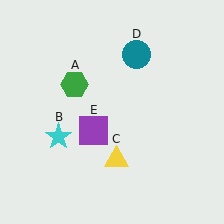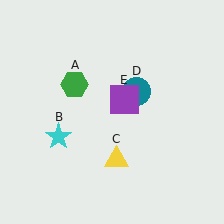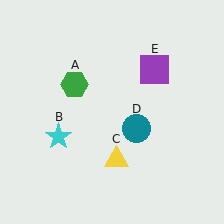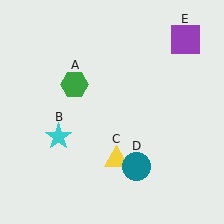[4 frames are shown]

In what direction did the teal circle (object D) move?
The teal circle (object D) moved down.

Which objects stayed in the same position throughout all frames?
Green hexagon (object A) and cyan star (object B) and yellow triangle (object C) remained stationary.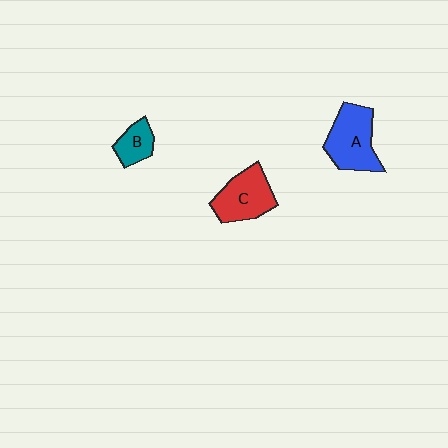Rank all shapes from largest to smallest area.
From largest to smallest: A (blue), C (red), B (teal).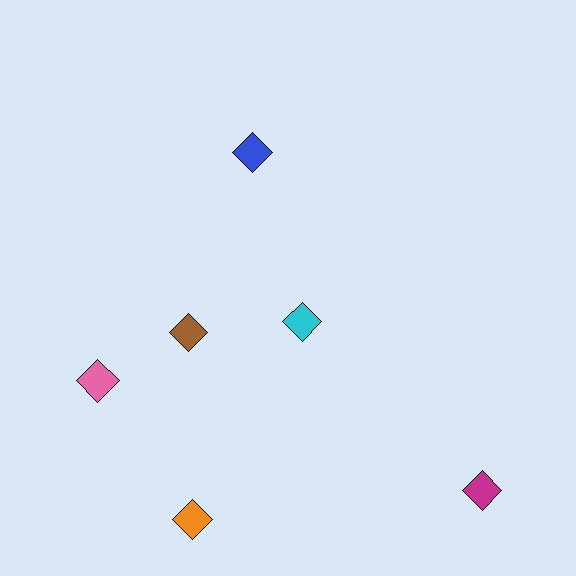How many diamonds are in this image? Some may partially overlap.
There are 6 diamonds.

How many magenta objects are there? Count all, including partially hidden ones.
There is 1 magenta object.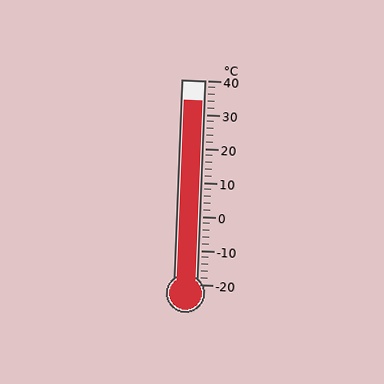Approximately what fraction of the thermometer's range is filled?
The thermometer is filled to approximately 90% of its range.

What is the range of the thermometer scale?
The thermometer scale ranges from -20°C to 40°C.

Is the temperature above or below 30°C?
The temperature is above 30°C.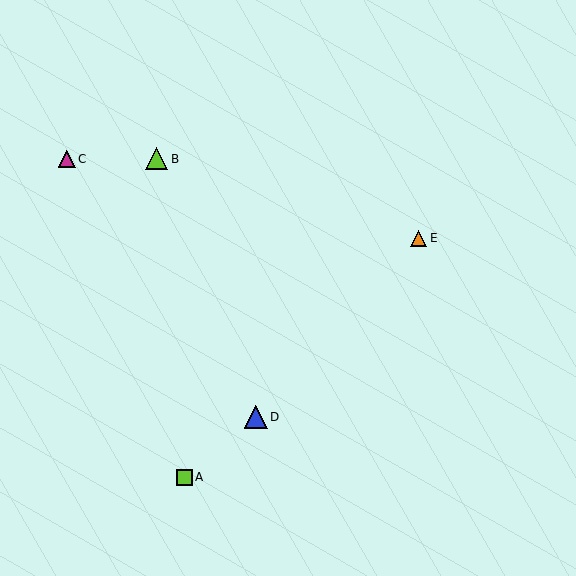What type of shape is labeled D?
Shape D is a blue triangle.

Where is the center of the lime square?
The center of the lime square is at (184, 477).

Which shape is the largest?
The blue triangle (labeled D) is the largest.